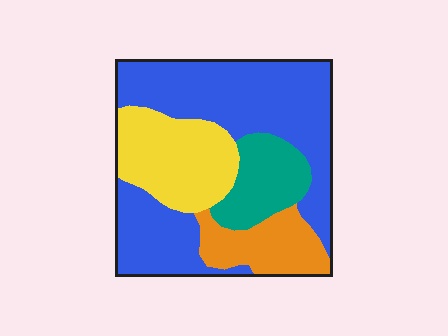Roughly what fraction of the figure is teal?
Teal takes up less than a sixth of the figure.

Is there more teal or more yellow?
Yellow.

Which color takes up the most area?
Blue, at roughly 50%.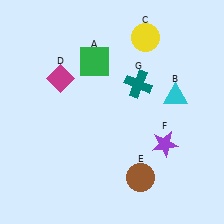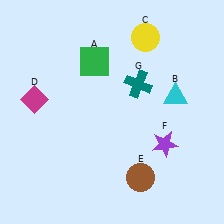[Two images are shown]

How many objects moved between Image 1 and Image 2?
1 object moved between the two images.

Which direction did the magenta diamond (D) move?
The magenta diamond (D) moved left.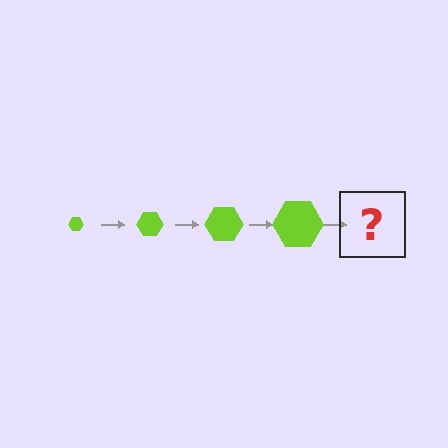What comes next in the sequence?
The next element should be a lime hexagon, larger than the previous one.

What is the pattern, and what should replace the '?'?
The pattern is that the hexagon gets progressively larger each step. The '?' should be a lime hexagon, larger than the previous one.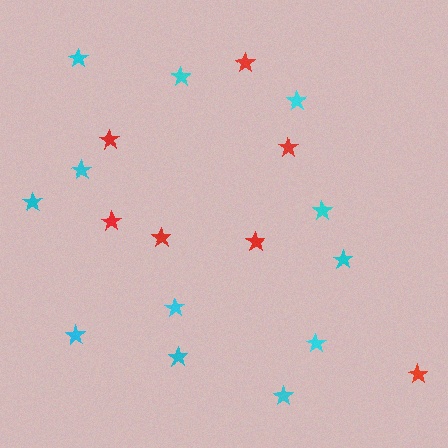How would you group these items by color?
There are 2 groups: one group of red stars (7) and one group of cyan stars (12).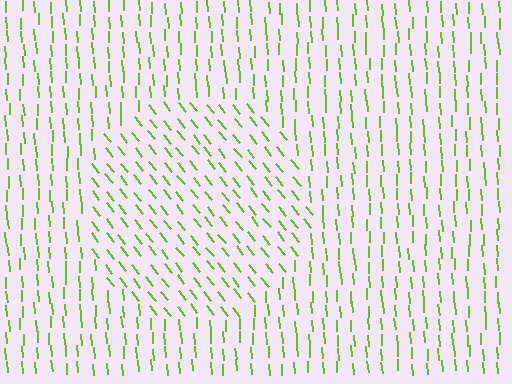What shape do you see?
I see a circle.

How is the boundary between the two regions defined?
The boundary is defined purely by a change in line orientation (approximately 35 degrees difference). All lines are the same color and thickness.